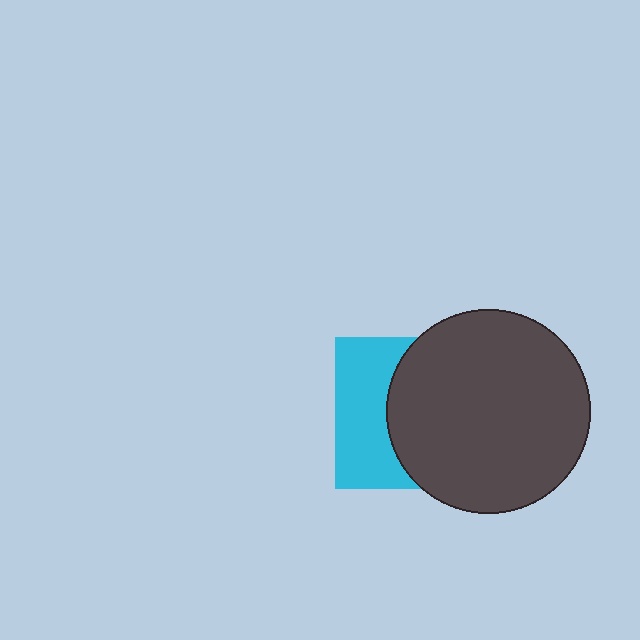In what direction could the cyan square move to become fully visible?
The cyan square could move left. That would shift it out from behind the dark gray circle entirely.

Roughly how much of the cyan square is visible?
A small part of it is visible (roughly 40%).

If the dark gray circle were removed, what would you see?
You would see the complete cyan square.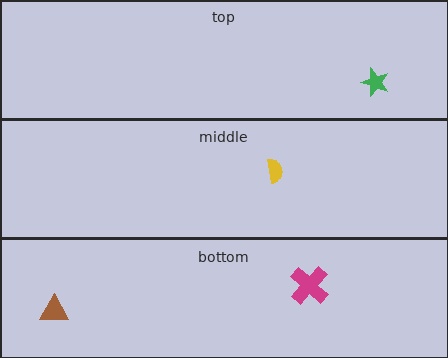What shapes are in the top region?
The green star.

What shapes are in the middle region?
The yellow semicircle.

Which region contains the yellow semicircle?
The middle region.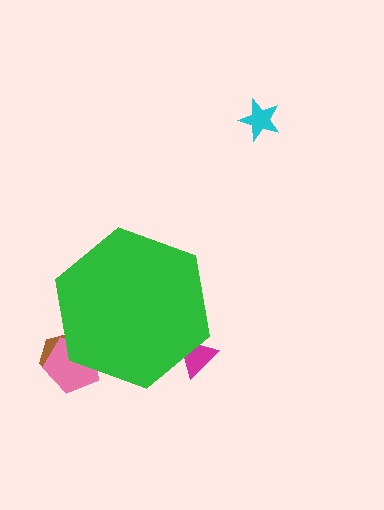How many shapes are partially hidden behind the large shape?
3 shapes are partially hidden.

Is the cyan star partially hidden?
No, the cyan star is fully visible.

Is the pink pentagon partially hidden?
Yes, the pink pentagon is partially hidden behind the green hexagon.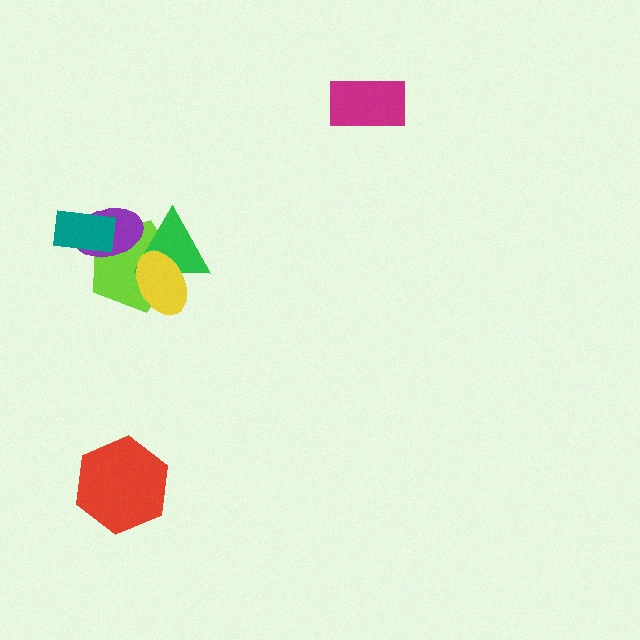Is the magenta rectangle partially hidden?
No, no other shape covers it.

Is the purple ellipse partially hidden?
Yes, it is partially covered by another shape.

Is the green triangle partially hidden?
Yes, it is partially covered by another shape.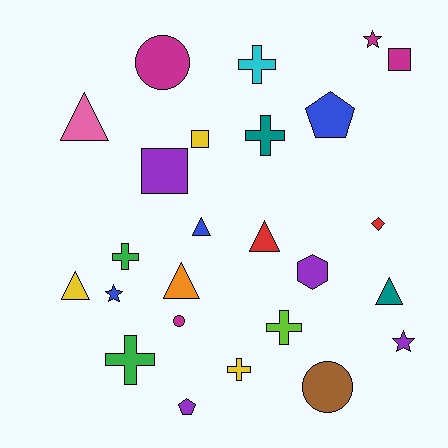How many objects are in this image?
There are 25 objects.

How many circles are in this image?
There are 3 circles.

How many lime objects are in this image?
There is 1 lime object.